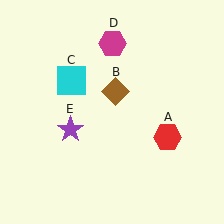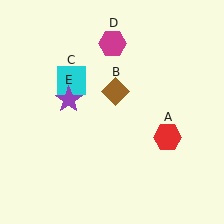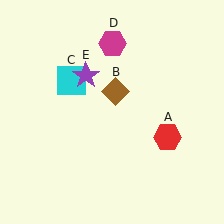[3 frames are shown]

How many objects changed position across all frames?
1 object changed position: purple star (object E).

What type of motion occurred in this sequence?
The purple star (object E) rotated clockwise around the center of the scene.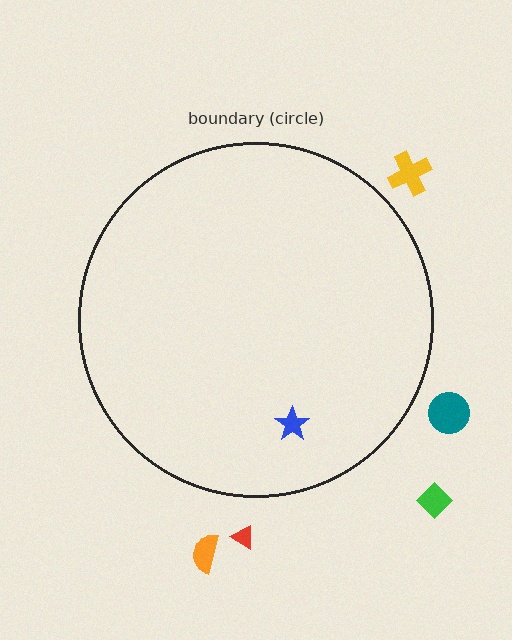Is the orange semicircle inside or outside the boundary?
Outside.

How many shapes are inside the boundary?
1 inside, 5 outside.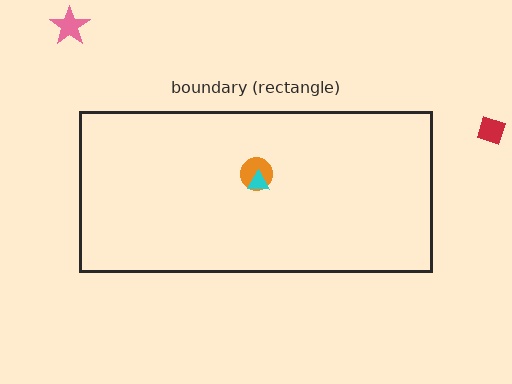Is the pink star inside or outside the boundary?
Outside.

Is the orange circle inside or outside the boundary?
Inside.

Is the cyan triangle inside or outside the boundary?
Inside.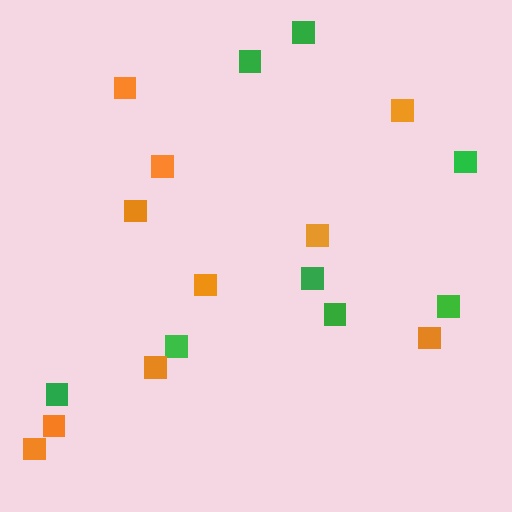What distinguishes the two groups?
There are 2 groups: one group of green squares (8) and one group of orange squares (10).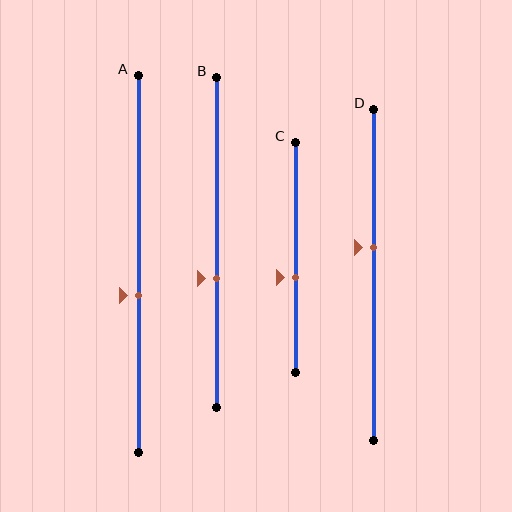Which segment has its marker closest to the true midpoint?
Segment D has its marker closest to the true midpoint.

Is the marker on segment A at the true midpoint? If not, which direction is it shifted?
No, the marker on segment A is shifted downward by about 8% of the segment length.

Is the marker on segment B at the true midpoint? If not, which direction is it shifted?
No, the marker on segment B is shifted downward by about 11% of the segment length.